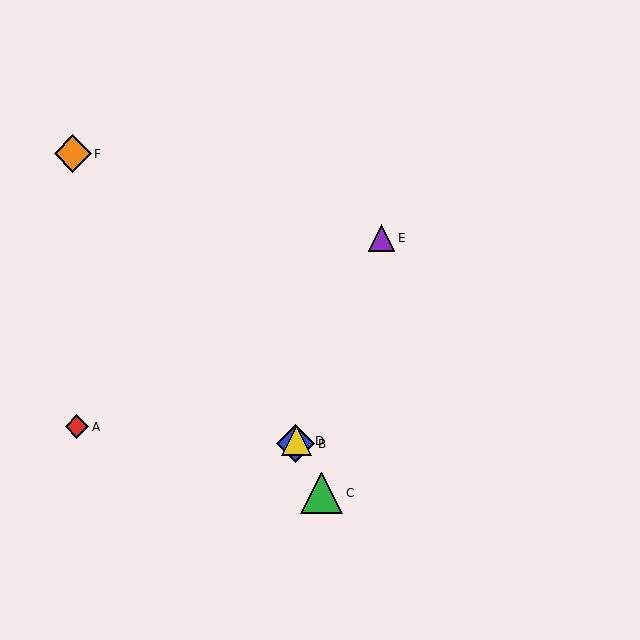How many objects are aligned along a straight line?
3 objects (B, D, E) are aligned along a straight line.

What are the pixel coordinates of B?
Object B is at (295, 444).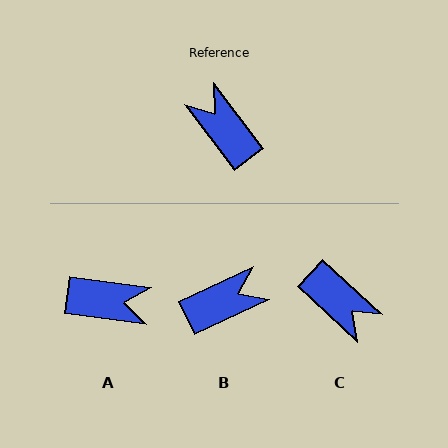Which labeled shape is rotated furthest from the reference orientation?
C, about 170 degrees away.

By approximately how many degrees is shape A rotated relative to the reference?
Approximately 135 degrees clockwise.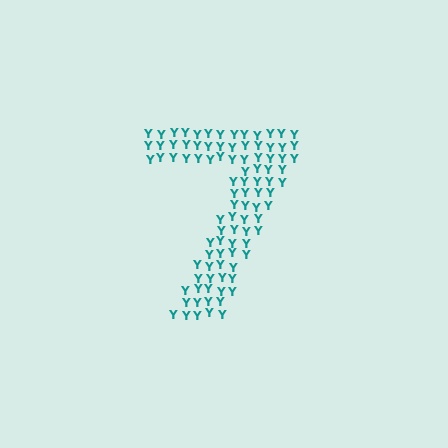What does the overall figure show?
The overall figure shows the digit 7.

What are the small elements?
The small elements are letter Y's.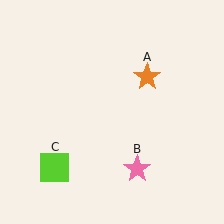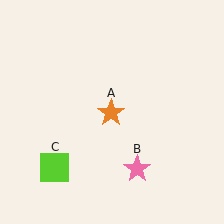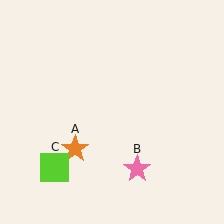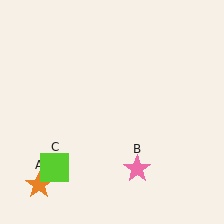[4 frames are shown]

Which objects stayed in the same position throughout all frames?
Pink star (object B) and lime square (object C) remained stationary.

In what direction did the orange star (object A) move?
The orange star (object A) moved down and to the left.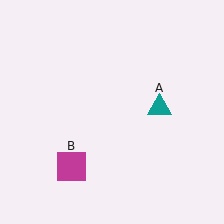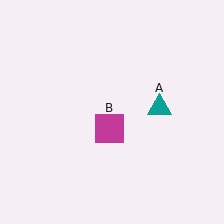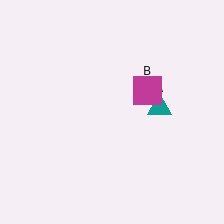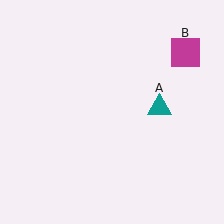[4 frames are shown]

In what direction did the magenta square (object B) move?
The magenta square (object B) moved up and to the right.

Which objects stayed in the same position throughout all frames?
Teal triangle (object A) remained stationary.